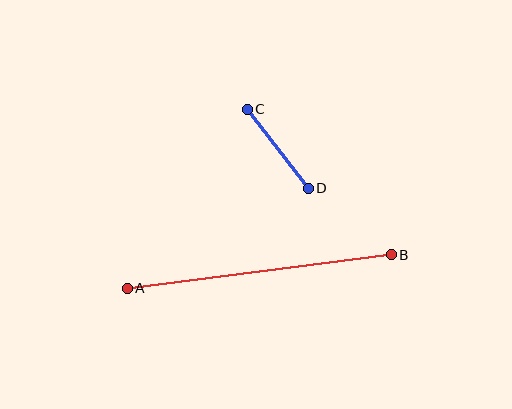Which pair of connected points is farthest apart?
Points A and B are farthest apart.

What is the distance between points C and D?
The distance is approximately 100 pixels.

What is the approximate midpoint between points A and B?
The midpoint is at approximately (259, 271) pixels.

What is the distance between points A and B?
The distance is approximately 266 pixels.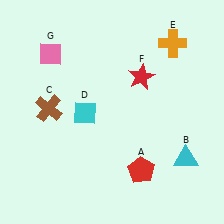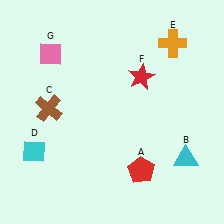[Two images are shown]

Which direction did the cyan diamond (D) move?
The cyan diamond (D) moved left.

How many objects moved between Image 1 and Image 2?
1 object moved between the two images.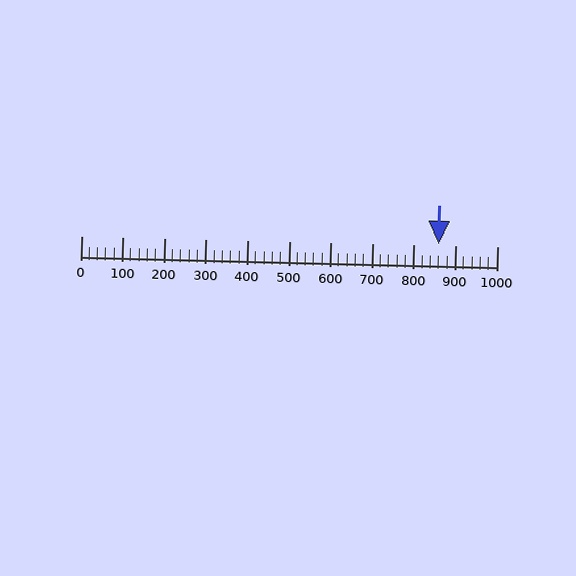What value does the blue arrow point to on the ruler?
The blue arrow points to approximately 858.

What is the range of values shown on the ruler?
The ruler shows values from 0 to 1000.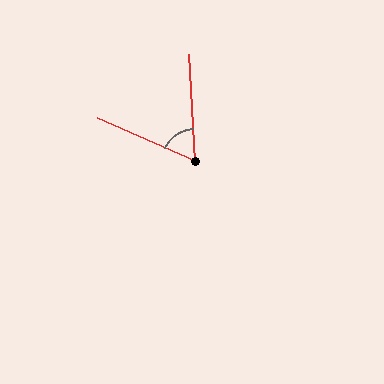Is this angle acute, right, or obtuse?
It is acute.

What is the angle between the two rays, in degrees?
Approximately 63 degrees.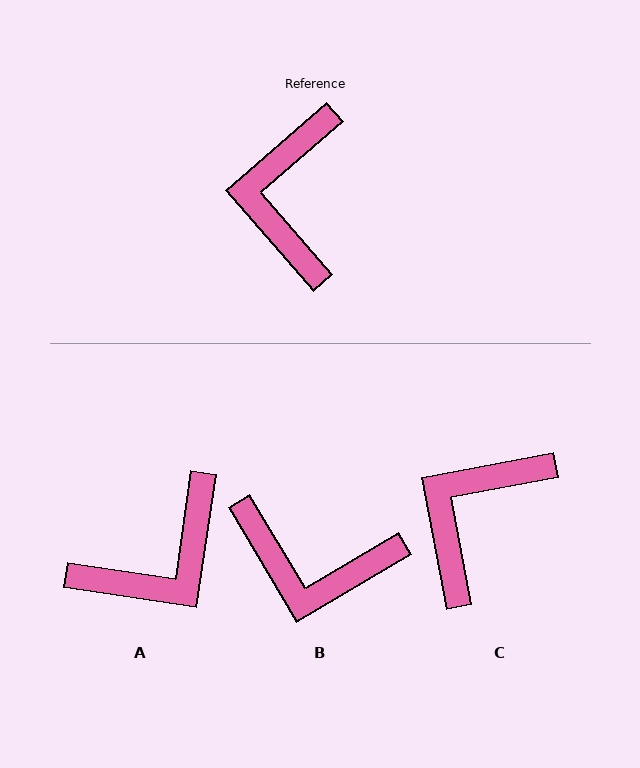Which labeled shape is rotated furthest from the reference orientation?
A, about 131 degrees away.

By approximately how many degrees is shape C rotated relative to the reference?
Approximately 30 degrees clockwise.